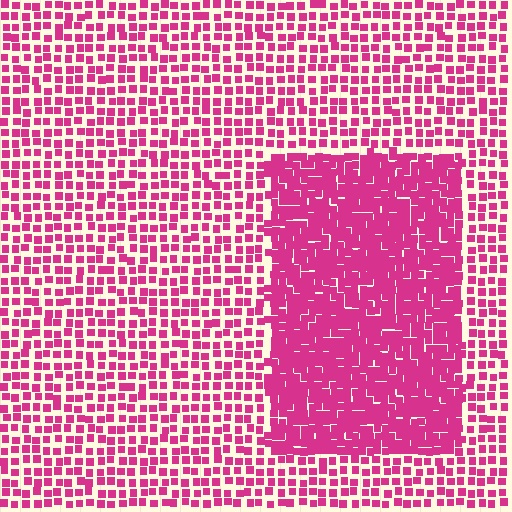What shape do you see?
I see a rectangle.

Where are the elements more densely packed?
The elements are more densely packed inside the rectangle boundary.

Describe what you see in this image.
The image contains small magenta elements arranged at two different densities. A rectangle-shaped region is visible where the elements are more densely packed than the surrounding area.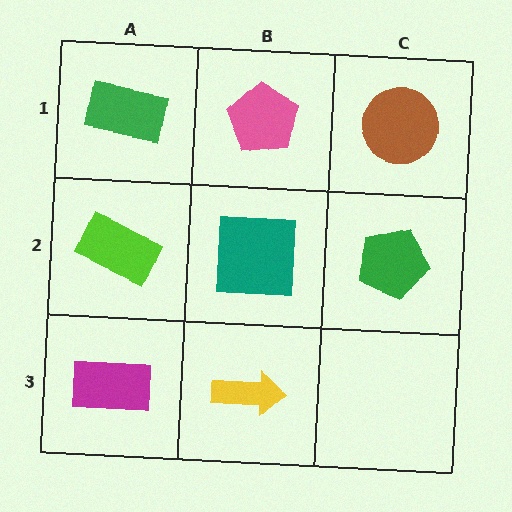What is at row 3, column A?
A magenta rectangle.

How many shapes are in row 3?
2 shapes.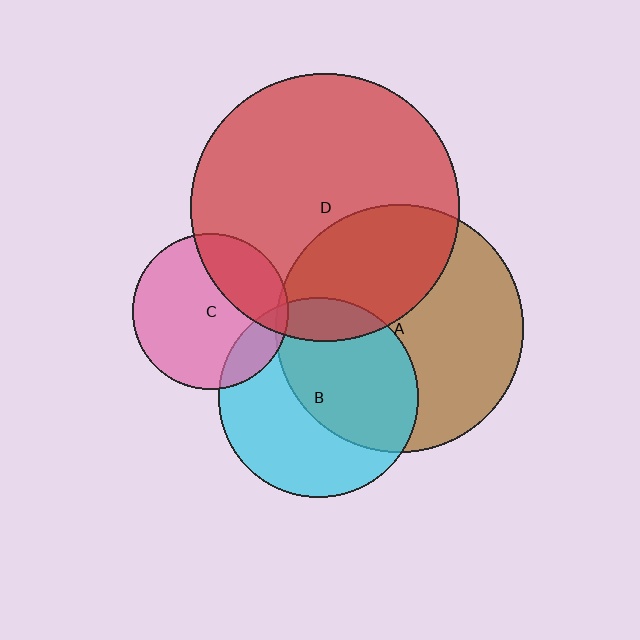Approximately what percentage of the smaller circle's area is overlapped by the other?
Approximately 15%.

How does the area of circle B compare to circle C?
Approximately 1.6 times.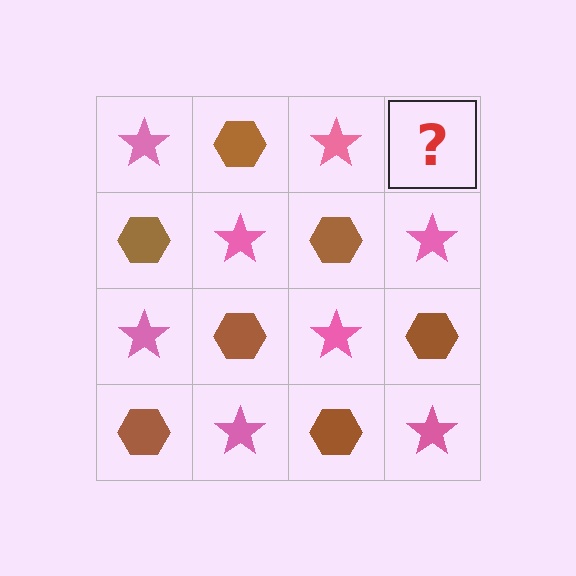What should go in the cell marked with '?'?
The missing cell should contain a brown hexagon.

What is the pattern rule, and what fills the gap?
The rule is that it alternates pink star and brown hexagon in a checkerboard pattern. The gap should be filled with a brown hexagon.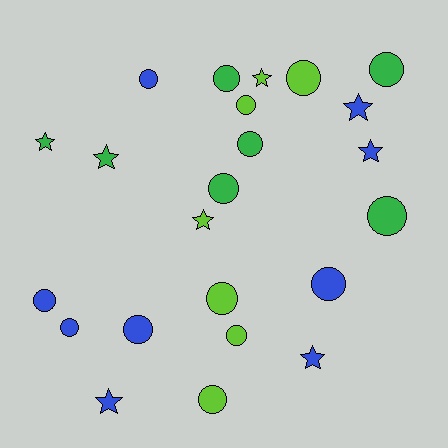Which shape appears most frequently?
Circle, with 15 objects.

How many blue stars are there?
There are 4 blue stars.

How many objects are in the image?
There are 23 objects.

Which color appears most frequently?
Blue, with 9 objects.